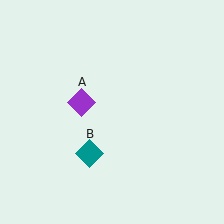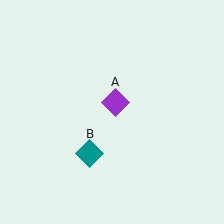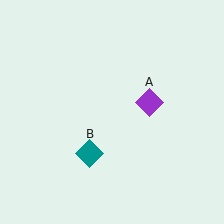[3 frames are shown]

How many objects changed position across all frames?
1 object changed position: purple diamond (object A).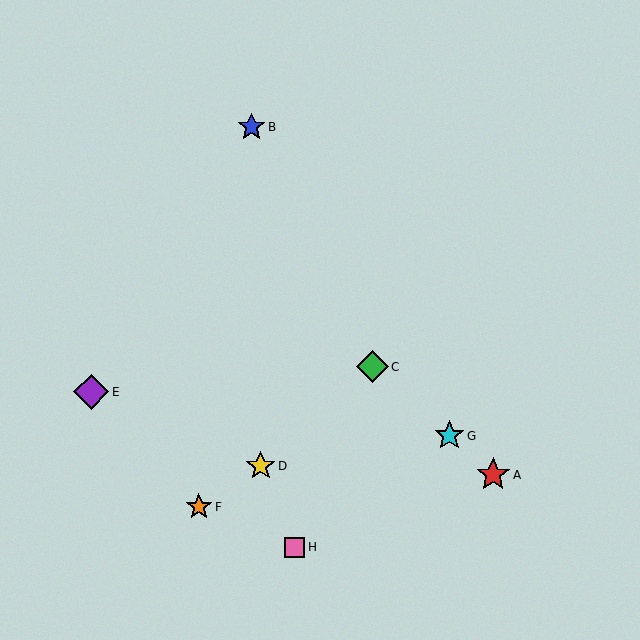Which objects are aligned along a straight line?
Objects A, C, G are aligned along a straight line.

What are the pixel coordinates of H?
Object H is at (295, 547).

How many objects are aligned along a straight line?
3 objects (A, C, G) are aligned along a straight line.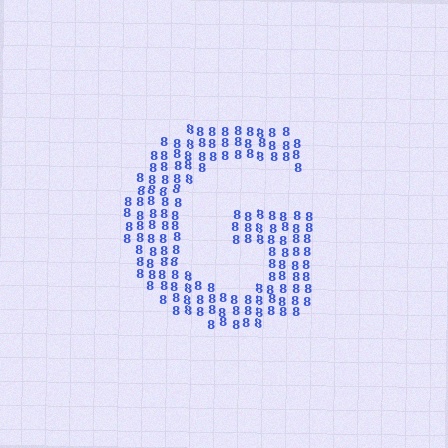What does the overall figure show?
The overall figure shows the letter G.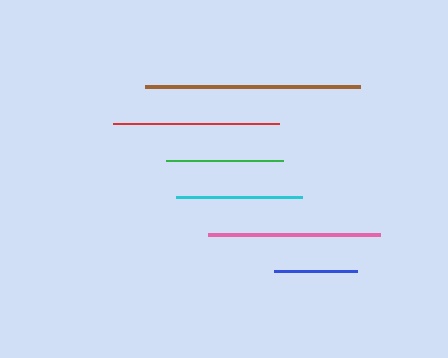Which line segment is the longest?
The brown line is the longest at approximately 216 pixels.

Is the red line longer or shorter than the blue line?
The red line is longer than the blue line.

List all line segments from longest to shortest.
From longest to shortest: brown, pink, red, cyan, green, blue.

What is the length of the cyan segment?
The cyan segment is approximately 126 pixels long.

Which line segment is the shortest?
The blue line is the shortest at approximately 83 pixels.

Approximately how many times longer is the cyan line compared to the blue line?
The cyan line is approximately 1.5 times the length of the blue line.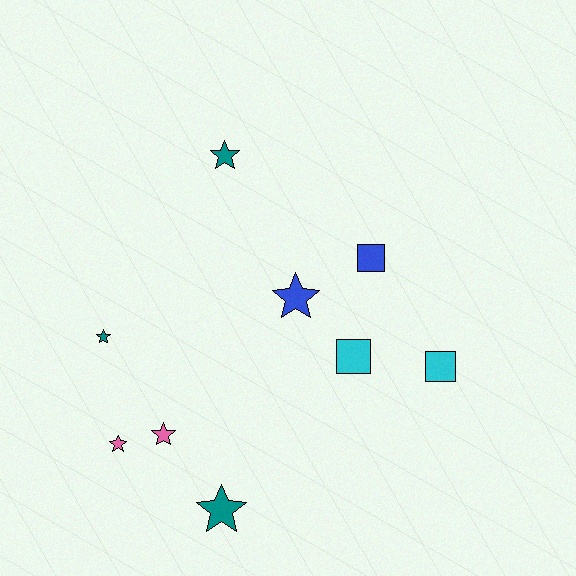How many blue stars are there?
There is 1 blue star.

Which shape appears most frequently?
Star, with 6 objects.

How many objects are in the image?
There are 9 objects.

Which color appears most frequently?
Teal, with 3 objects.